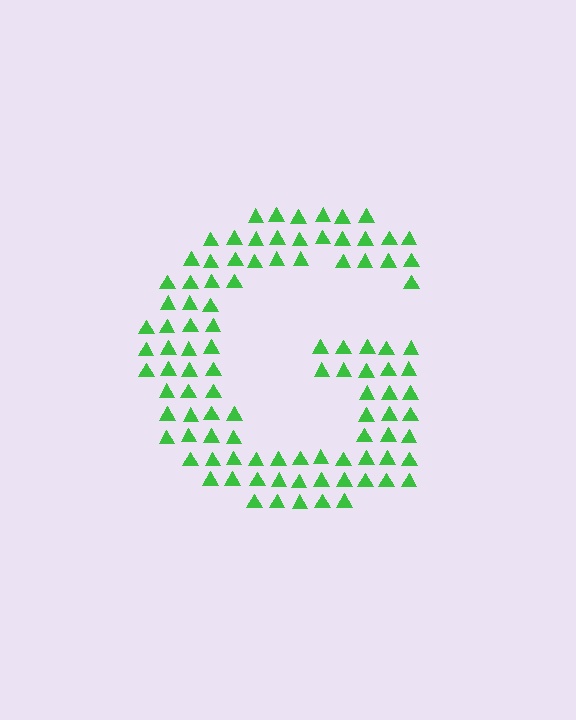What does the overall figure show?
The overall figure shows the letter G.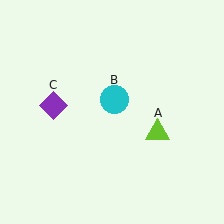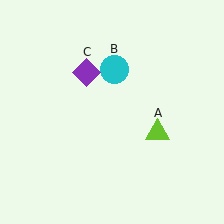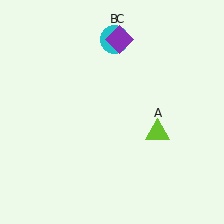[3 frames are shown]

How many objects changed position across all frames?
2 objects changed position: cyan circle (object B), purple diamond (object C).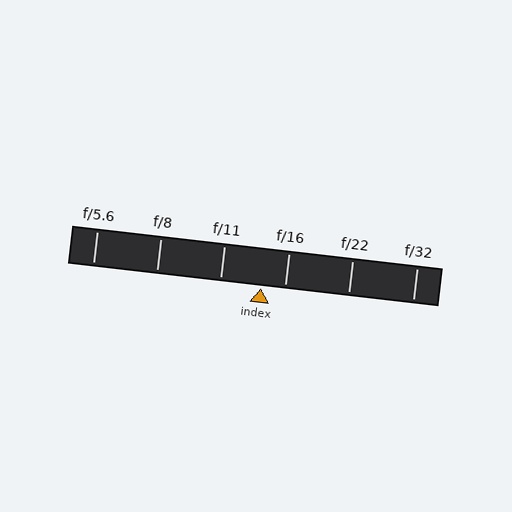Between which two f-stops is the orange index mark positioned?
The index mark is between f/11 and f/16.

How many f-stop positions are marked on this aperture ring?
There are 6 f-stop positions marked.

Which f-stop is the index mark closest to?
The index mark is closest to f/16.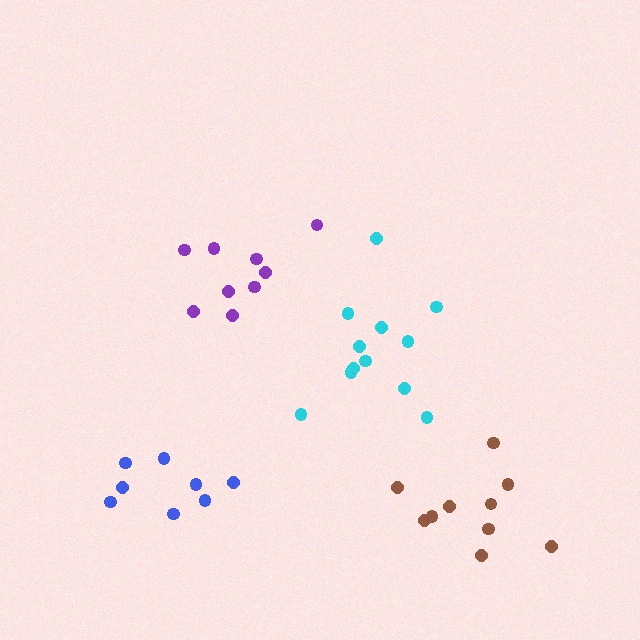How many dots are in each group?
Group 1: 12 dots, Group 2: 9 dots, Group 3: 8 dots, Group 4: 10 dots (39 total).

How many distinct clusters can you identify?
There are 4 distinct clusters.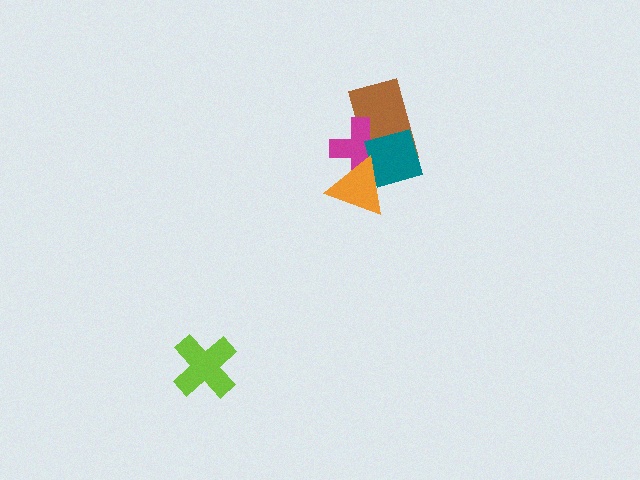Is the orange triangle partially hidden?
No, no other shape covers it.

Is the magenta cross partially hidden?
Yes, it is partially covered by another shape.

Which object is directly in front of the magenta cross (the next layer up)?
The teal diamond is directly in front of the magenta cross.